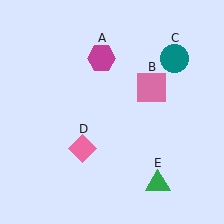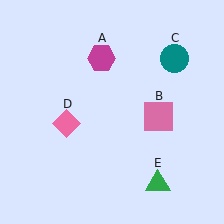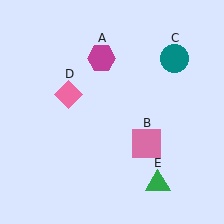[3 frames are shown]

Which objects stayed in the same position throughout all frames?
Magenta hexagon (object A) and teal circle (object C) and green triangle (object E) remained stationary.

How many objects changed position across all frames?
2 objects changed position: pink square (object B), pink diamond (object D).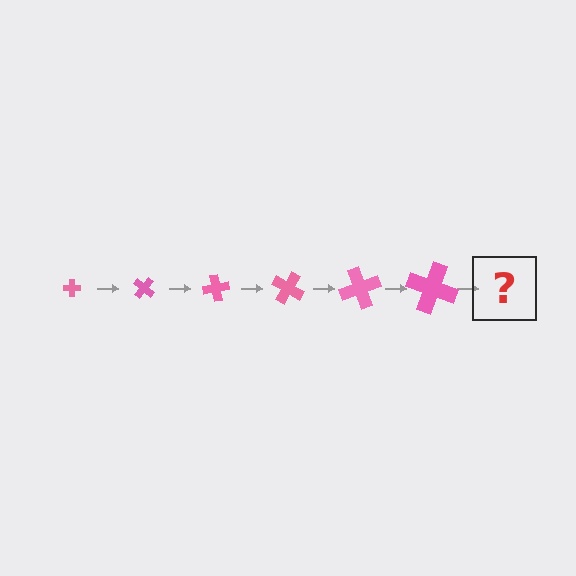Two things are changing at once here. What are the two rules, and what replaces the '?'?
The two rules are that the cross grows larger each step and it rotates 40 degrees each step. The '?' should be a cross, larger than the previous one and rotated 240 degrees from the start.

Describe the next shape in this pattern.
It should be a cross, larger than the previous one and rotated 240 degrees from the start.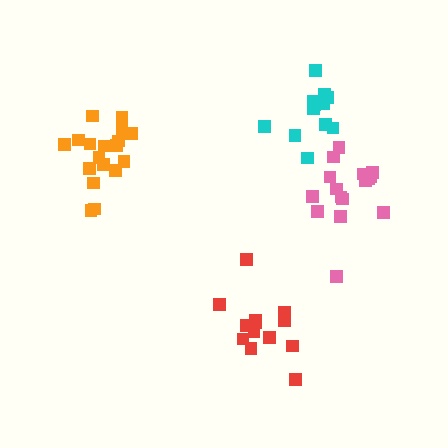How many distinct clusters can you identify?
There are 4 distinct clusters.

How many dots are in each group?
Group 1: 13 dots, Group 2: 13 dots, Group 3: 16 dots, Group 4: 18 dots (60 total).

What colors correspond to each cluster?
The clusters are colored: cyan, red, pink, orange.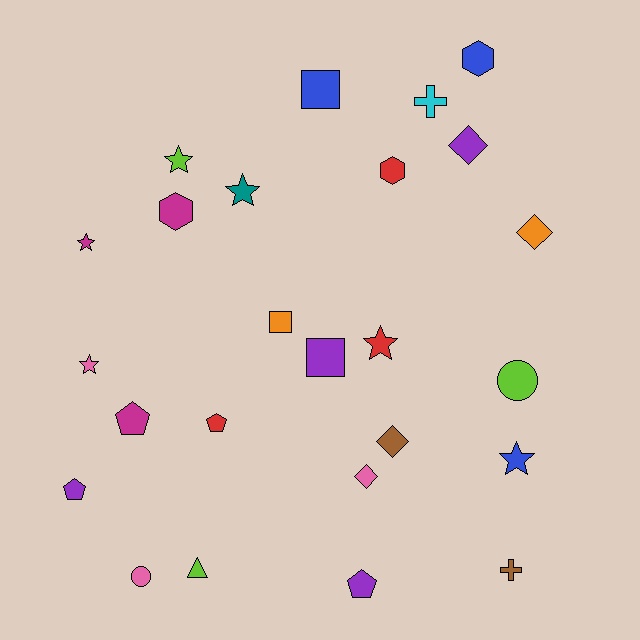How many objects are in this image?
There are 25 objects.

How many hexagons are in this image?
There are 3 hexagons.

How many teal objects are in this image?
There is 1 teal object.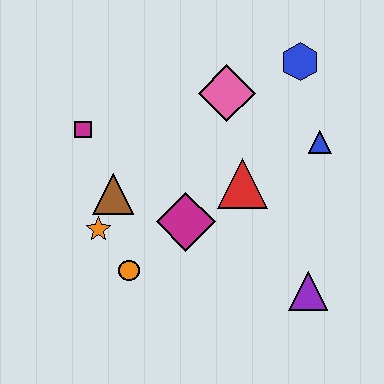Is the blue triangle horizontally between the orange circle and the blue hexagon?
No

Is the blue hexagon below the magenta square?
No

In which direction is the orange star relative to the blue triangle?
The orange star is to the left of the blue triangle.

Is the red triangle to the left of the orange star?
No